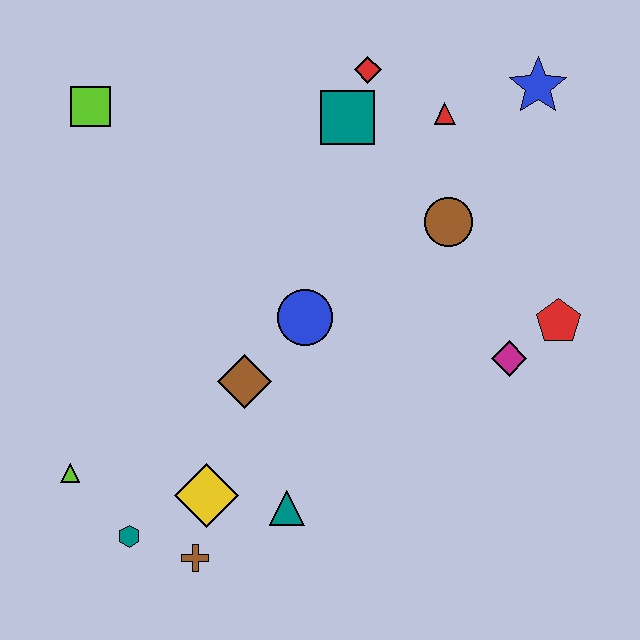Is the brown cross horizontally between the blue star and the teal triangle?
No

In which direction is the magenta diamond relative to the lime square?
The magenta diamond is to the right of the lime square.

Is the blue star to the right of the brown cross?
Yes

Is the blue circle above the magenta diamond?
Yes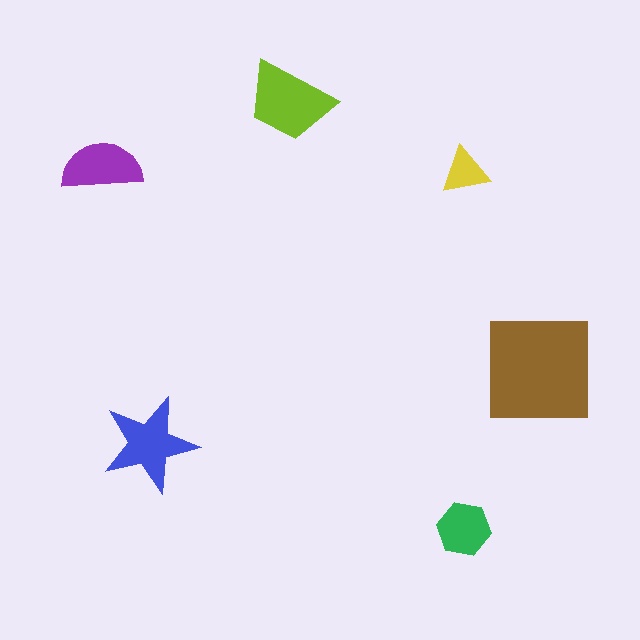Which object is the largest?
The brown square.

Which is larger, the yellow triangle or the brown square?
The brown square.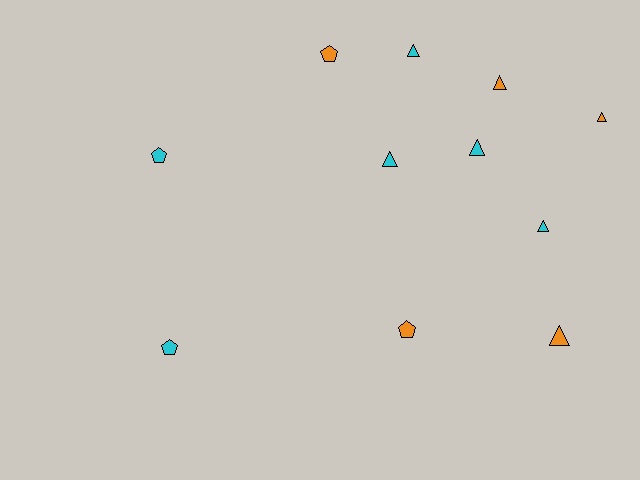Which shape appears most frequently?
Triangle, with 7 objects.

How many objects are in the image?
There are 11 objects.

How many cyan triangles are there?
There are 4 cyan triangles.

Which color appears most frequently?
Cyan, with 6 objects.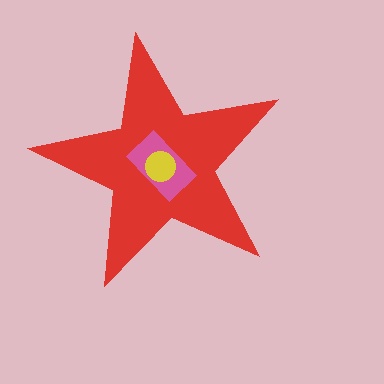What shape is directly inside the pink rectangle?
The yellow circle.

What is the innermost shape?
The yellow circle.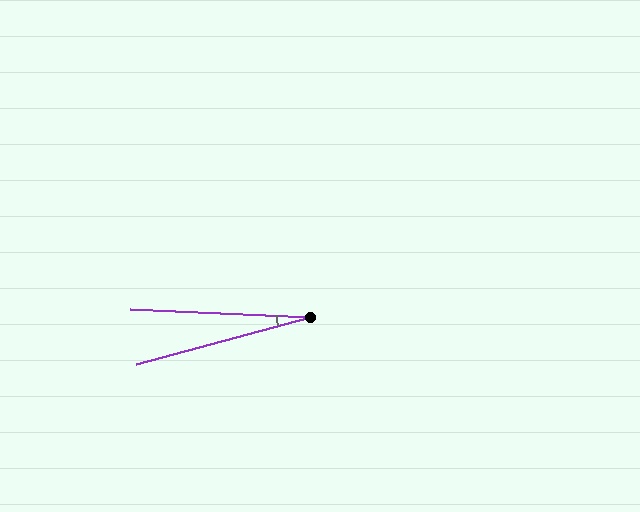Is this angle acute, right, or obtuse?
It is acute.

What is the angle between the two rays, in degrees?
Approximately 18 degrees.